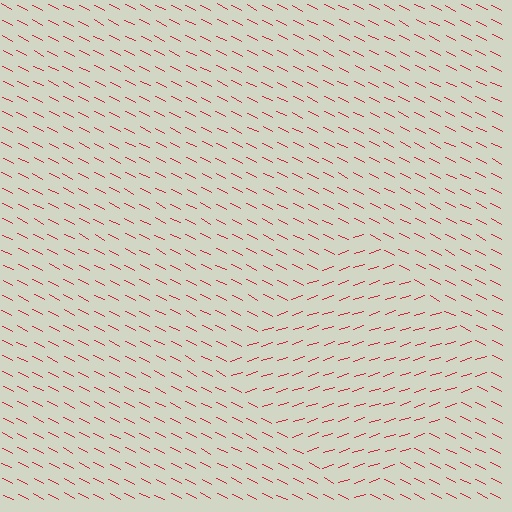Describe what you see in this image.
The image is filled with small red line segments. A diamond region in the image has lines oriented differently from the surrounding lines, creating a visible texture boundary.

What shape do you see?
I see a diamond.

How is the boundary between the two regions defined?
The boundary is defined purely by a change in line orientation (approximately 45 degrees difference). All lines are the same color and thickness.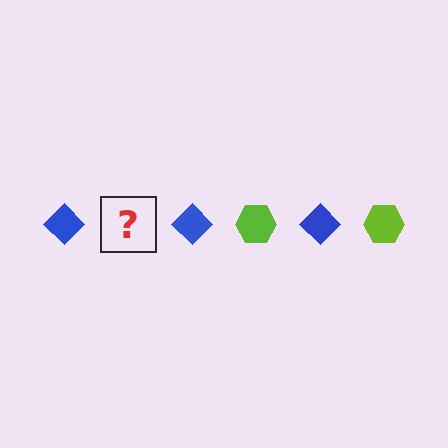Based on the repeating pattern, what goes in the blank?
The blank should be a lime hexagon.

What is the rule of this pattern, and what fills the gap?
The rule is that the pattern alternates between blue diamond and lime hexagon. The gap should be filled with a lime hexagon.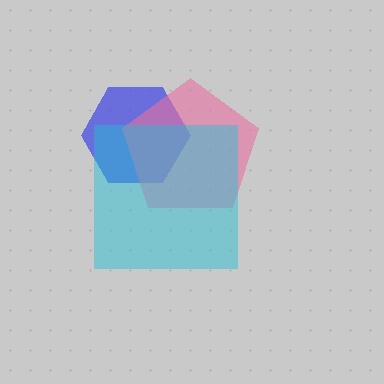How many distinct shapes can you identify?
There are 3 distinct shapes: a blue hexagon, a pink pentagon, a cyan square.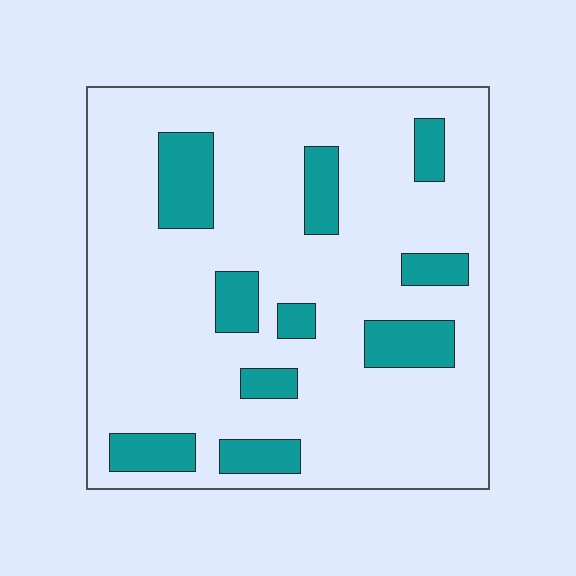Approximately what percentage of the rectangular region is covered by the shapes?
Approximately 20%.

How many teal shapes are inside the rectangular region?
10.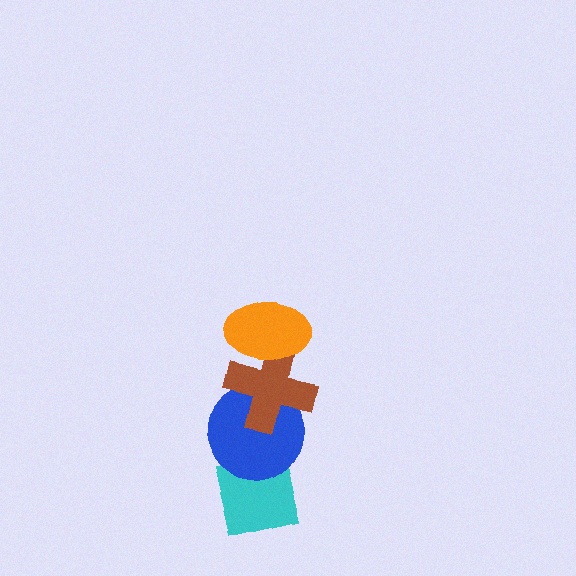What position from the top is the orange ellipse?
The orange ellipse is 1st from the top.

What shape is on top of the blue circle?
The brown cross is on top of the blue circle.